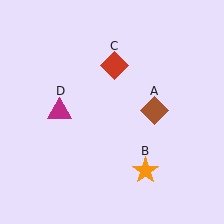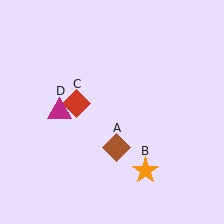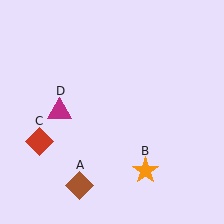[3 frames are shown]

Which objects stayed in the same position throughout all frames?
Orange star (object B) and magenta triangle (object D) remained stationary.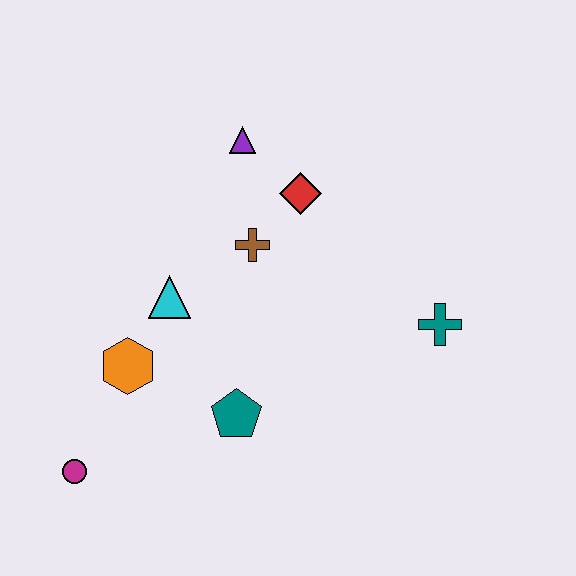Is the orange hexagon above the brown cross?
No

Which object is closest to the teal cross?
The red diamond is closest to the teal cross.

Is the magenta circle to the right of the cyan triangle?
No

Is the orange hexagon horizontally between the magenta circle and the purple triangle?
Yes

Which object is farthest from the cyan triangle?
The teal cross is farthest from the cyan triangle.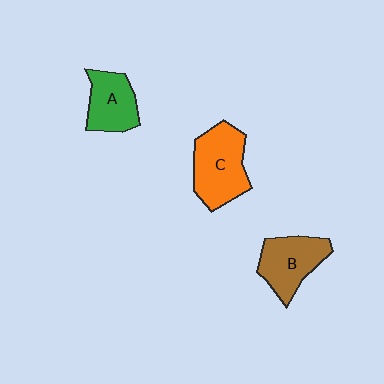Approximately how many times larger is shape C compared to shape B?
Approximately 1.2 times.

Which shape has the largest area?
Shape C (orange).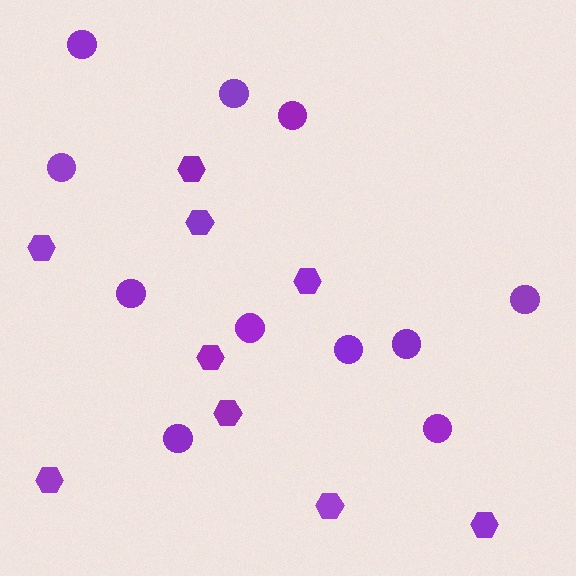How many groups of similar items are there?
There are 2 groups: one group of circles (11) and one group of hexagons (9).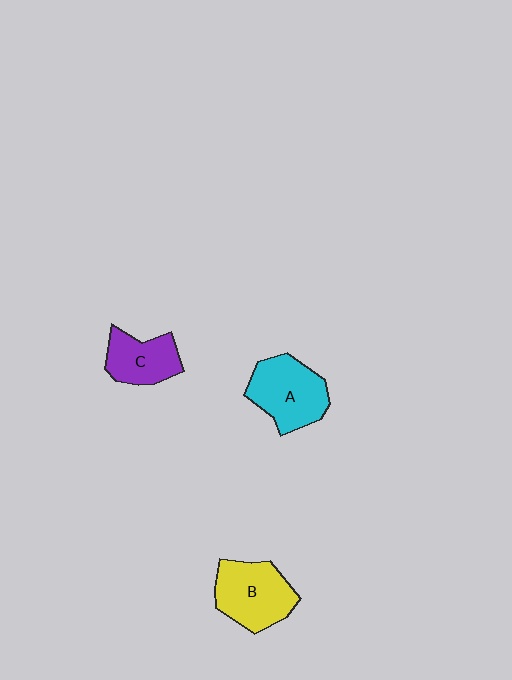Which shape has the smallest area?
Shape C (purple).